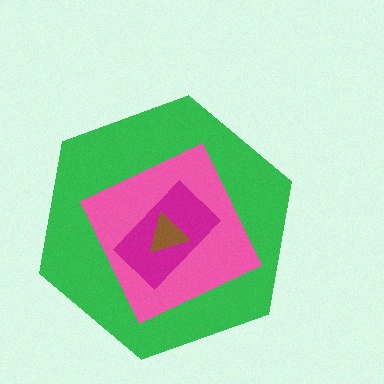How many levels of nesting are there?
4.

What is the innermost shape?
The brown triangle.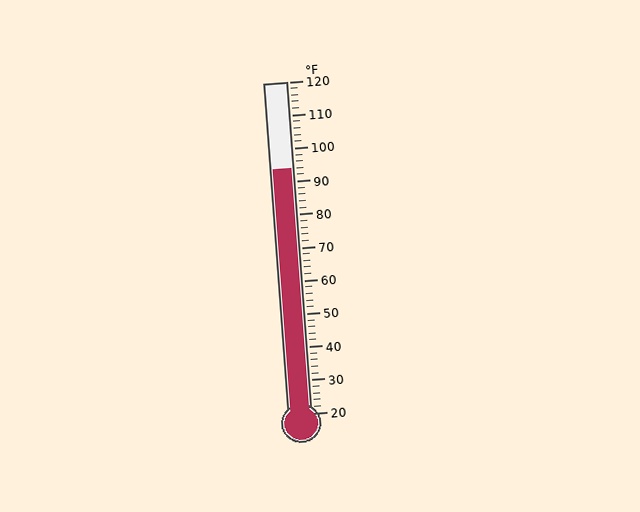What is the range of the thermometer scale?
The thermometer scale ranges from 20°F to 120°F.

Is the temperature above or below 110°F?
The temperature is below 110°F.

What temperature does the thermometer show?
The thermometer shows approximately 94°F.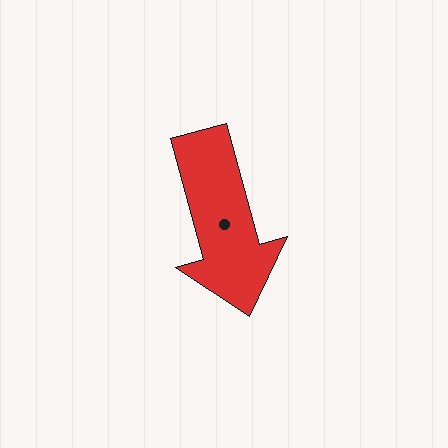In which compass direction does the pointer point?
South.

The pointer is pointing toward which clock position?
Roughly 5 o'clock.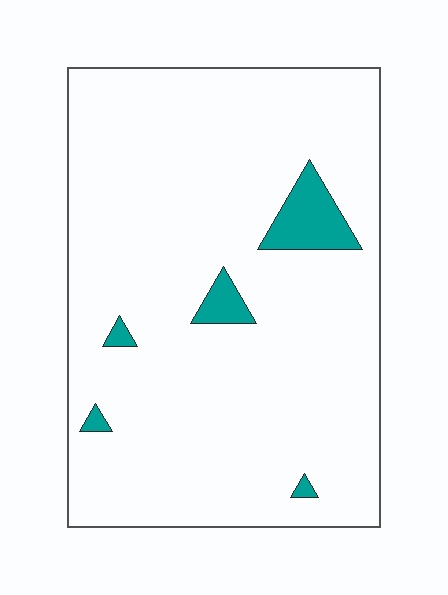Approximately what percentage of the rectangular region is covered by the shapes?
Approximately 5%.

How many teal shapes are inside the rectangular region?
5.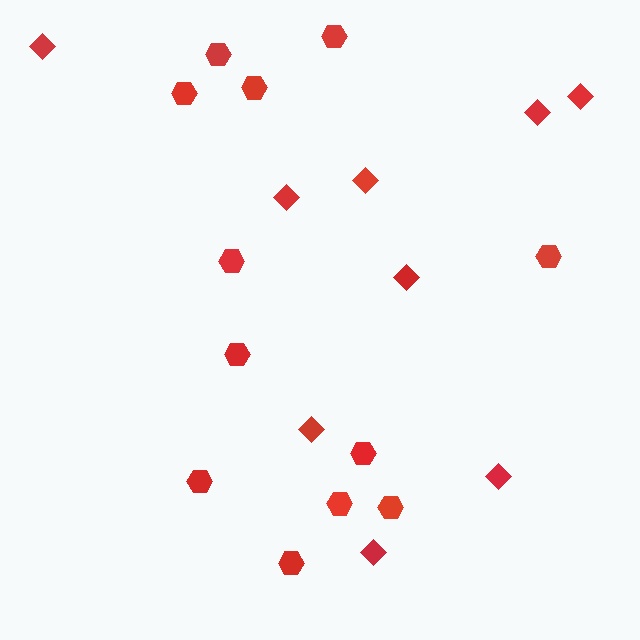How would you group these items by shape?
There are 2 groups: one group of hexagons (12) and one group of diamonds (9).